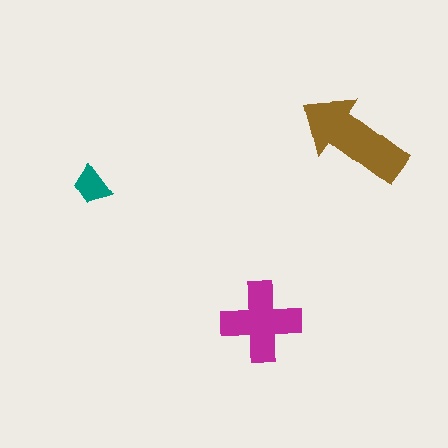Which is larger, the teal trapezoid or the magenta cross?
The magenta cross.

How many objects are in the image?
There are 3 objects in the image.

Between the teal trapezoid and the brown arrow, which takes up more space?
The brown arrow.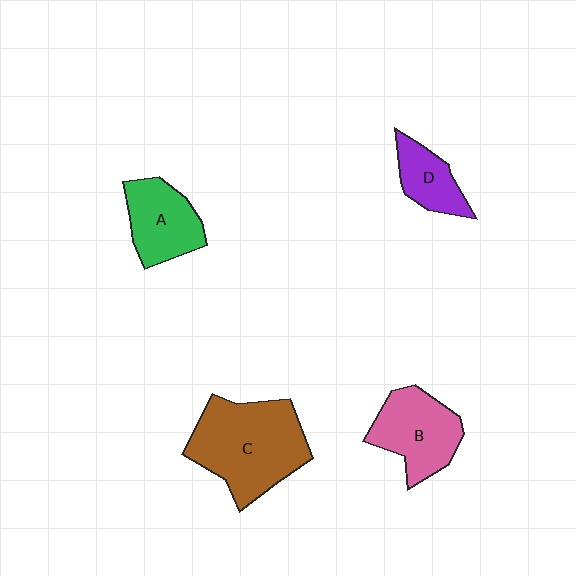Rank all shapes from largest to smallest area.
From largest to smallest: C (brown), B (pink), A (green), D (purple).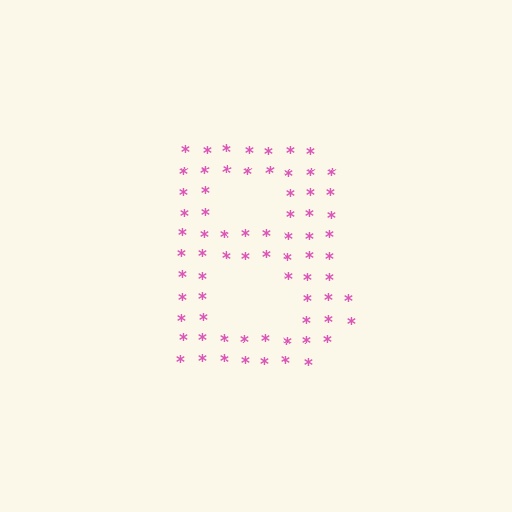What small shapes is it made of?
It is made of small asterisks.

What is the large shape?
The large shape is the letter B.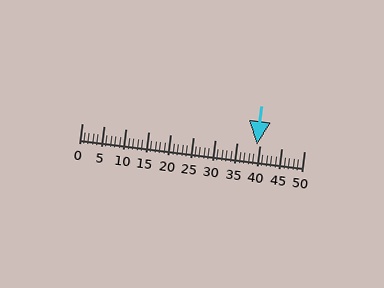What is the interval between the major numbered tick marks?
The major tick marks are spaced 5 units apart.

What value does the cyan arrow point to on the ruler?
The cyan arrow points to approximately 40.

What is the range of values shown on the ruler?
The ruler shows values from 0 to 50.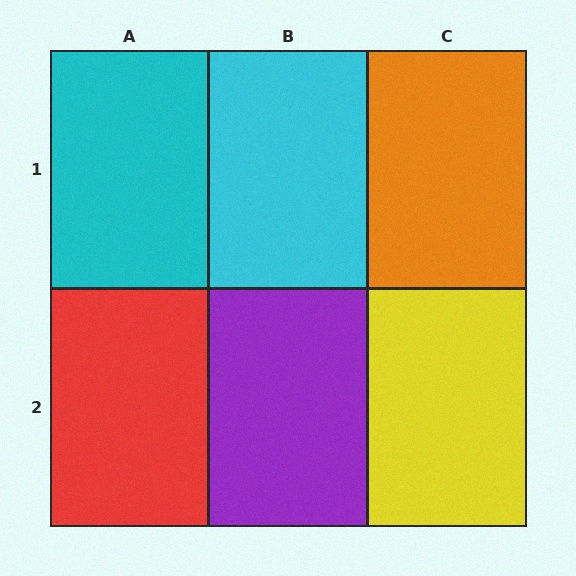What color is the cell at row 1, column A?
Cyan.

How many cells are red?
1 cell is red.